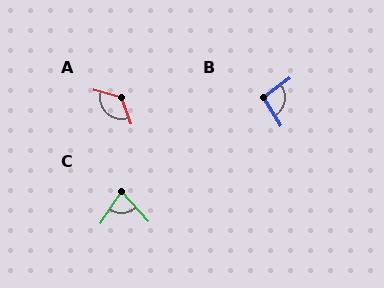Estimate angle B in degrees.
Approximately 95 degrees.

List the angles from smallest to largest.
C (75°), B (95°), A (124°).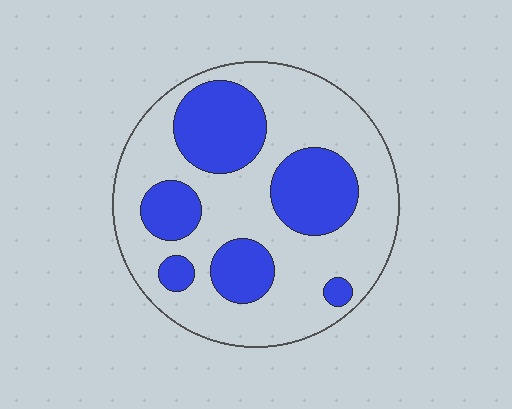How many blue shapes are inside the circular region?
6.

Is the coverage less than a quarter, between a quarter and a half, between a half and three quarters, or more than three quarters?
Between a quarter and a half.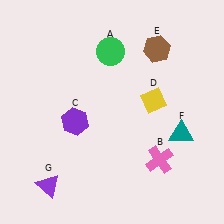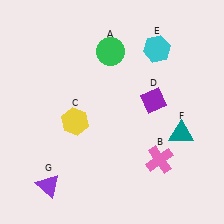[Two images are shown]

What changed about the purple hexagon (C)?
In Image 1, C is purple. In Image 2, it changed to yellow.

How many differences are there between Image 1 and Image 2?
There are 3 differences between the two images.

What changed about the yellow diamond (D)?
In Image 1, D is yellow. In Image 2, it changed to purple.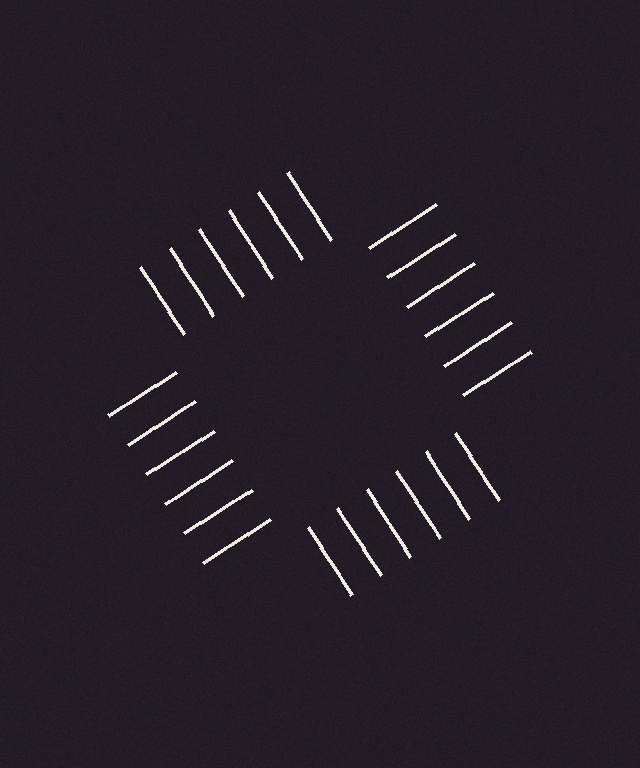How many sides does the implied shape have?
4 sides — the line-ends trace a square.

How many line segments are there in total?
24 — 6 along each of the 4 edges.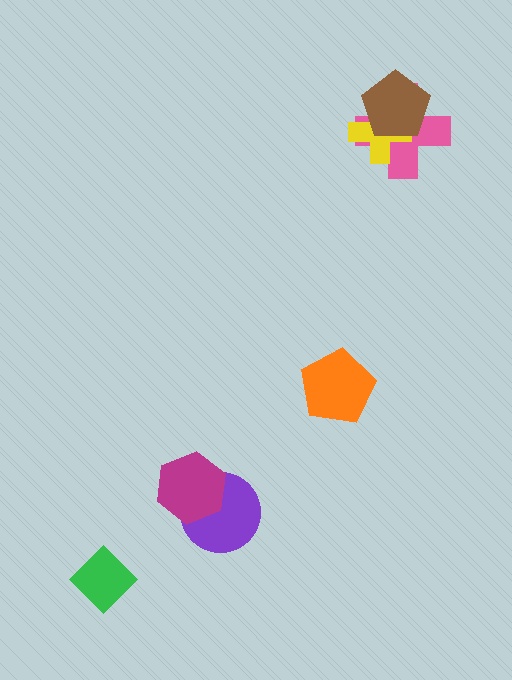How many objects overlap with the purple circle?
1 object overlaps with the purple circle.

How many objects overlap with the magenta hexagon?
1 object overlaps with the magenta hexagon.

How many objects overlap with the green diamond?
0 objects overlap with the green diamond.